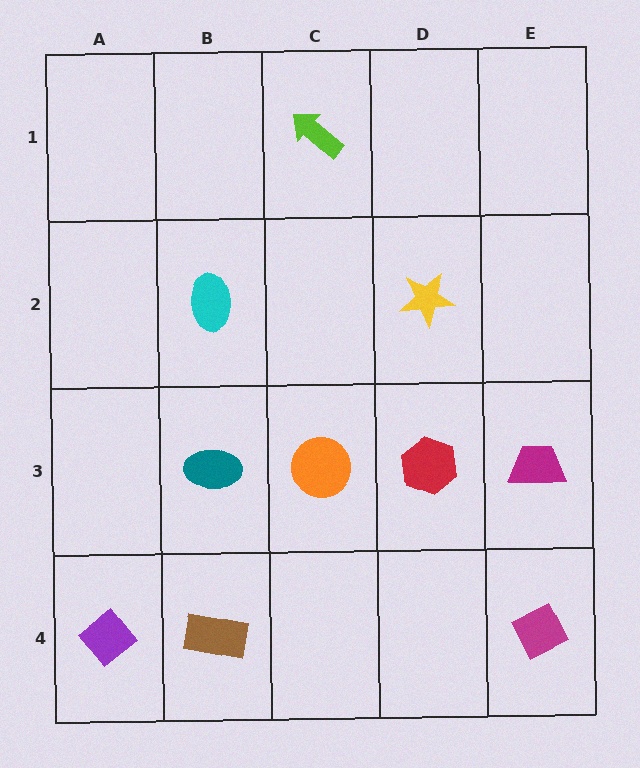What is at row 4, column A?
A purple diamond.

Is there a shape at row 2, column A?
No, that cell is empty.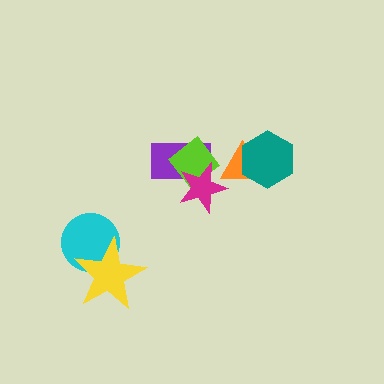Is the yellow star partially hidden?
No, no other shape covers it.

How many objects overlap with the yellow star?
1 object overlaps with the yellow star.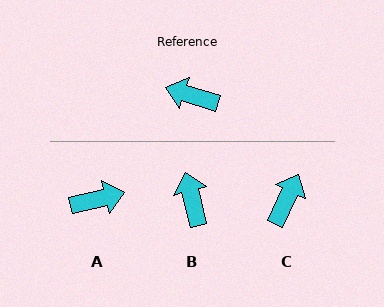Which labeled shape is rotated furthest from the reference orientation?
A, about 149 degrees away.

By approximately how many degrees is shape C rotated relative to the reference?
Approximately 98 degrees clockwise.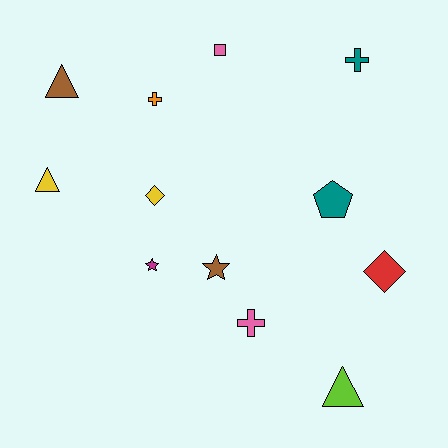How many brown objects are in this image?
There are 2 brown objects.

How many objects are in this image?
There are 12 objects.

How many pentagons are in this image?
There is 1 pentagon.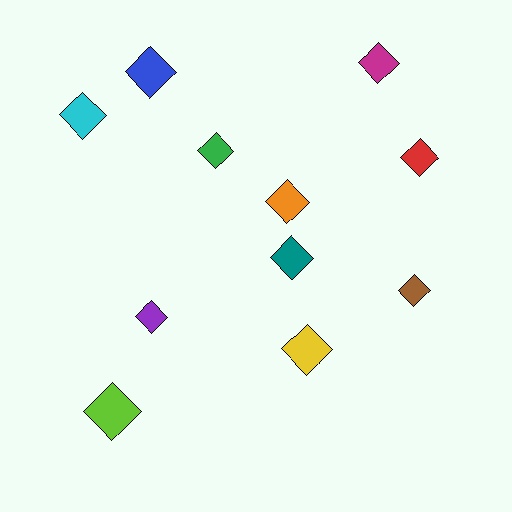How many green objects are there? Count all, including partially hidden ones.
There is 1 green object.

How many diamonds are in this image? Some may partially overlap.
There are 11 diamonds.